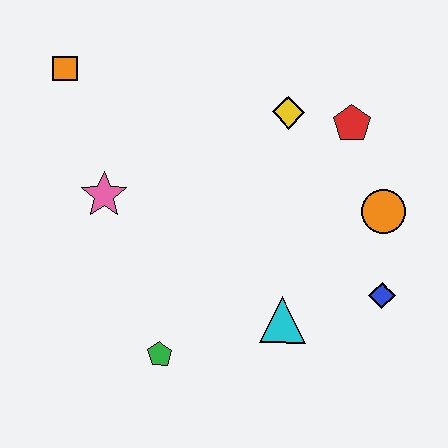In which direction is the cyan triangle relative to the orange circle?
The cyan triangle is below the orange circle.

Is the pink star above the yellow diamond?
No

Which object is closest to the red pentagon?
The yellow diamond is closest to the red pentagon.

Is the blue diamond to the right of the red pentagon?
Yes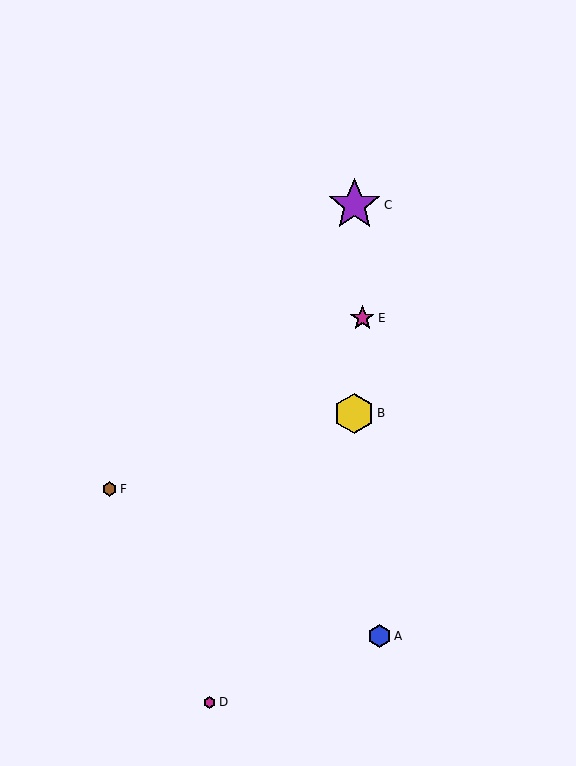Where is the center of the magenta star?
The center of the magenta star is at (362, 318).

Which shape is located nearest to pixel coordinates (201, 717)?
The magenta hexagon (labeled D) at (209, 702) is nearest to that location.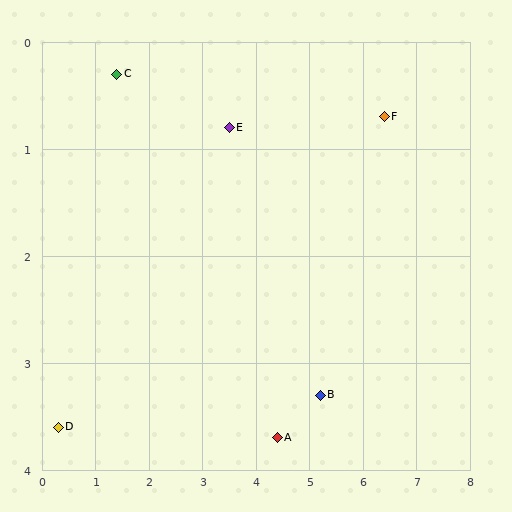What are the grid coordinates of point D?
Point D is at approximately (0.3, 3.6).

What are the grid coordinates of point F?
Point F is at approximately (6.4, 0.7).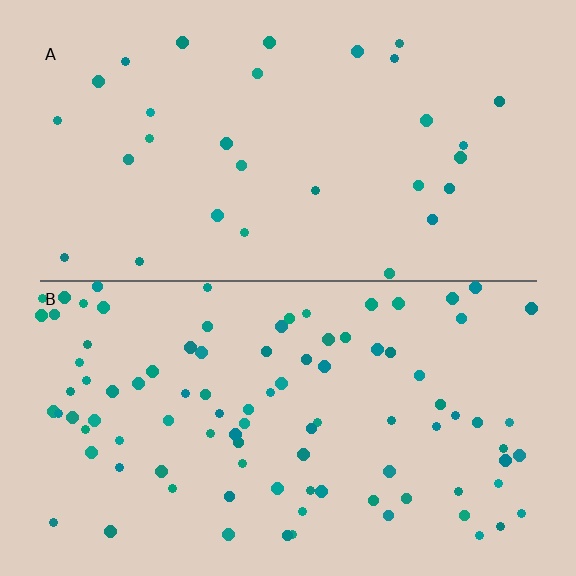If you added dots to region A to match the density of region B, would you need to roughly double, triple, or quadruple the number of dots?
Approximately triple.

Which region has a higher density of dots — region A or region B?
B (the bottom).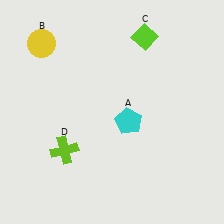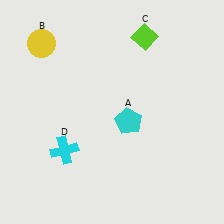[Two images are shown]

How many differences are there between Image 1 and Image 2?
There is 1 difference between the two images.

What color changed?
The cross (D) changed from lime in Image 1 to cyan in Image 2.